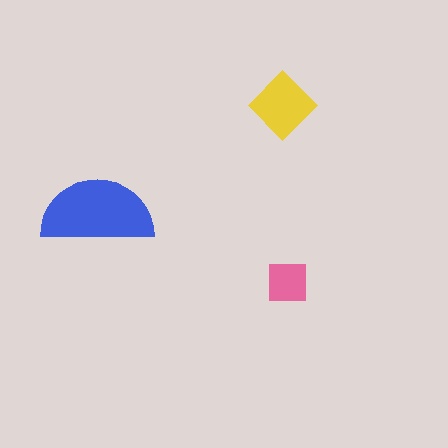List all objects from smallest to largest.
The pink square, the yellow diamond, the blue semicircle.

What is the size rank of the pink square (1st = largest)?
3rd.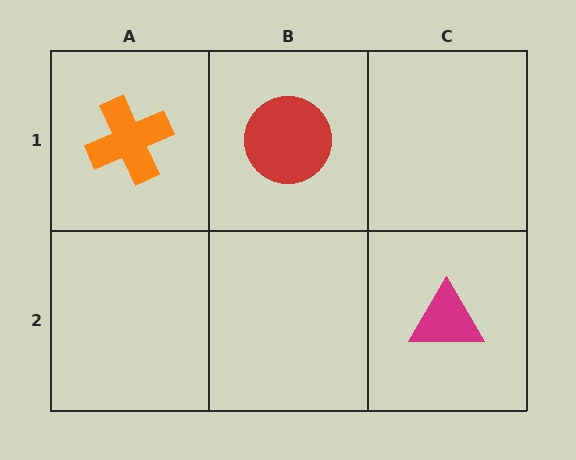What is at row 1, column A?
An orange cross.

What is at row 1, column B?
A red circle.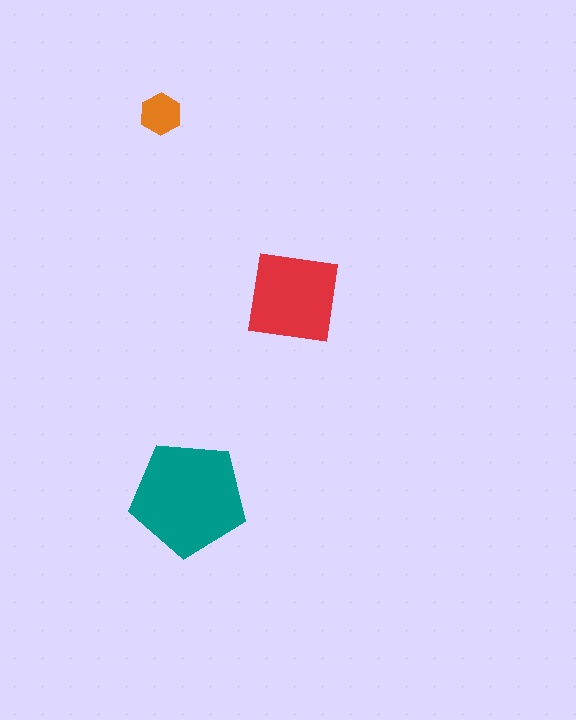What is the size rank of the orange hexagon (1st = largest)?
3rd.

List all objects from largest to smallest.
The teal pentagon, the red square, the orange hexagon.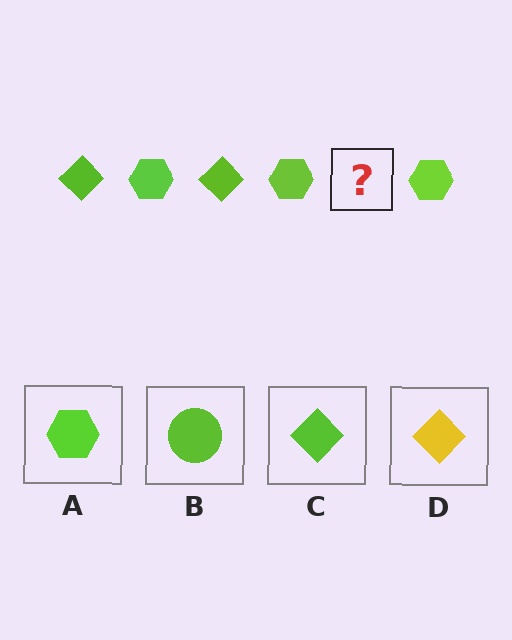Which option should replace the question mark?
Option C.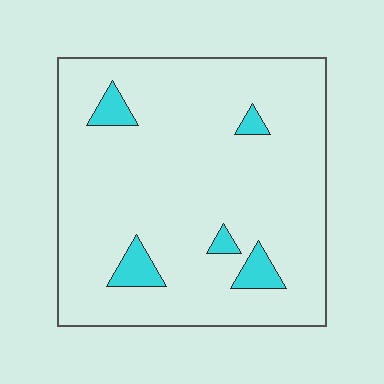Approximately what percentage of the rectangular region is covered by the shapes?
Approximately 10%.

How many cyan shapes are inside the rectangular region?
5.